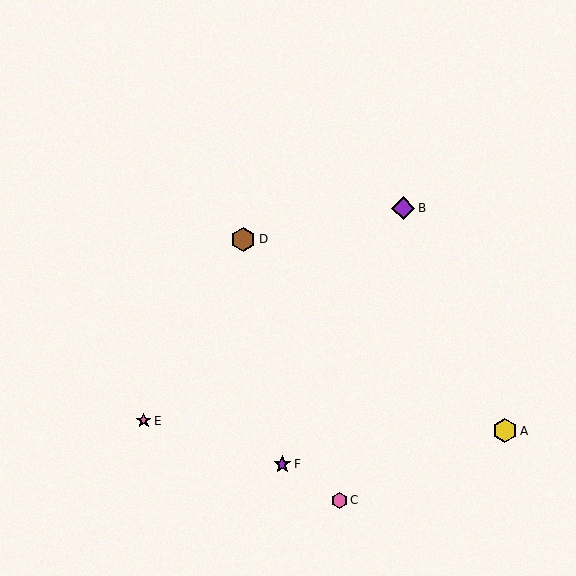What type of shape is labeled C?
Shape C is a pink hexagon.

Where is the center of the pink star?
The center of the pink star is at (144, 421).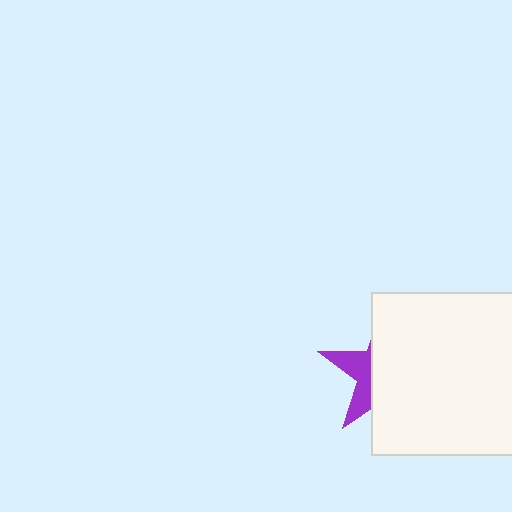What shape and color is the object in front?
The object in front is a white square.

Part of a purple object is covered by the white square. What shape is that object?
It is a star.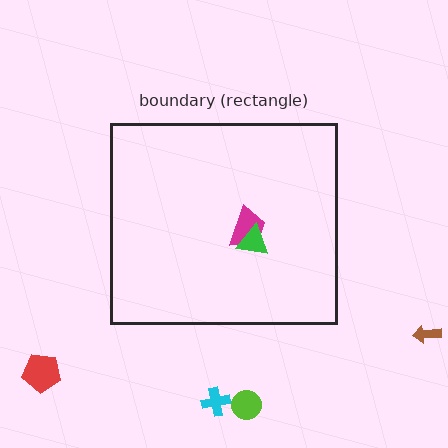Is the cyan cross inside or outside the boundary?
Outside.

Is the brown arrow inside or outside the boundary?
Outside.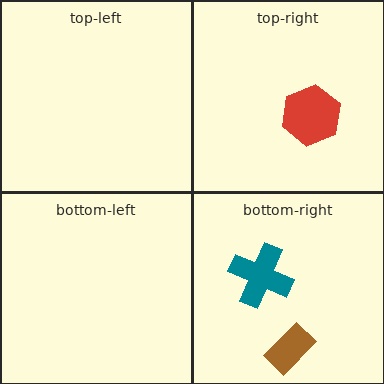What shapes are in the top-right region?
The red hexagon.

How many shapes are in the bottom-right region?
2.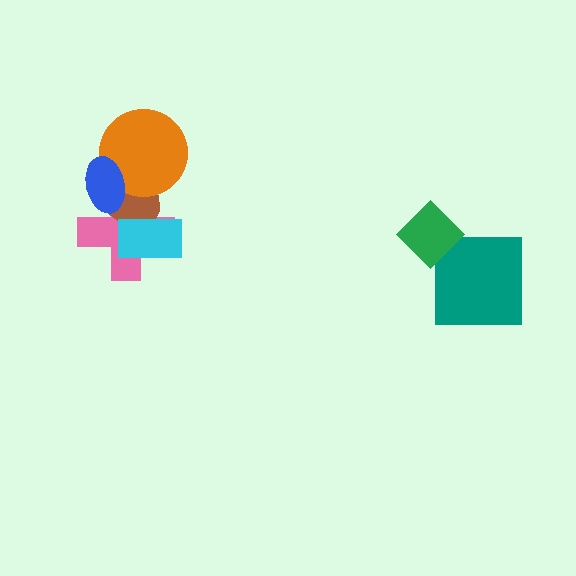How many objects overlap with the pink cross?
4 objects overlap with the pink cross.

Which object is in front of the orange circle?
The blue ellipse is in front of the orange circle.